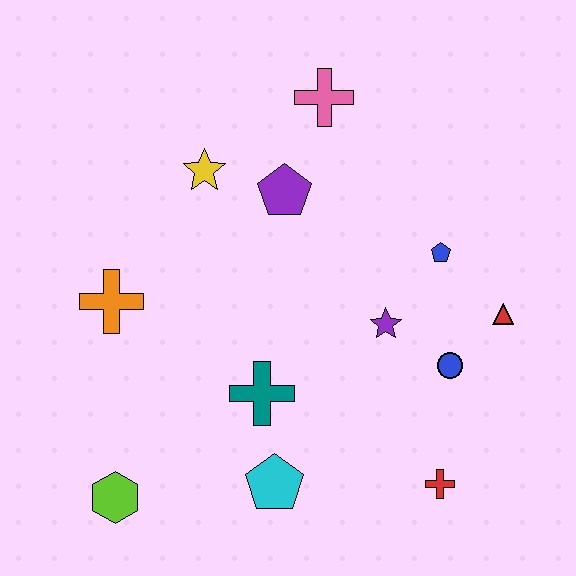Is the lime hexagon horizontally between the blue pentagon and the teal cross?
No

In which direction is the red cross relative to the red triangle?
The red cross is below the red triangle.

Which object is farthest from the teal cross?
The pink cross is farthest from the teal cross.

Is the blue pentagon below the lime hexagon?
No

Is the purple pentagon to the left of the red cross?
Yes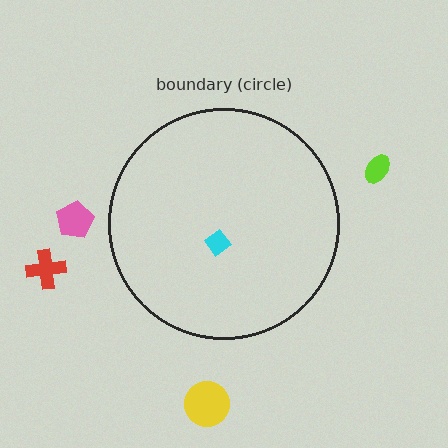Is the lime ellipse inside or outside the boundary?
Outside.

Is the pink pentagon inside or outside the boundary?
Outside.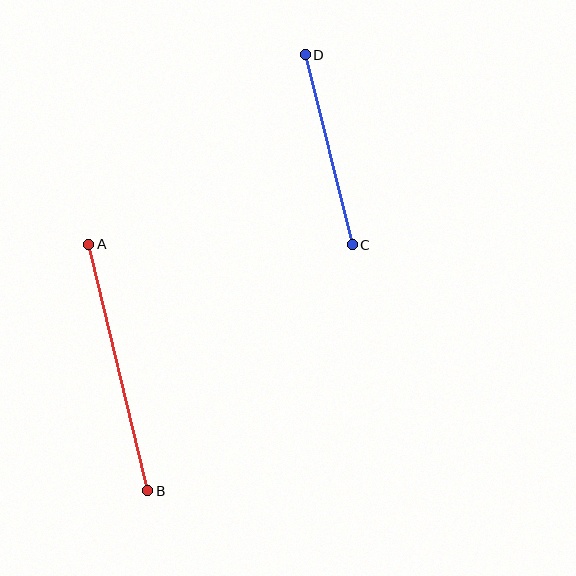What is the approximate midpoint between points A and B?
The midpoint is at approximately (118, 367) pixels.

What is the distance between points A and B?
The distance is approximately 254 pixels.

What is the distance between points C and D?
The distance is approximately 196 pixels.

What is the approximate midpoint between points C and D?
The midpoint is at approximately (329, 150) pixels.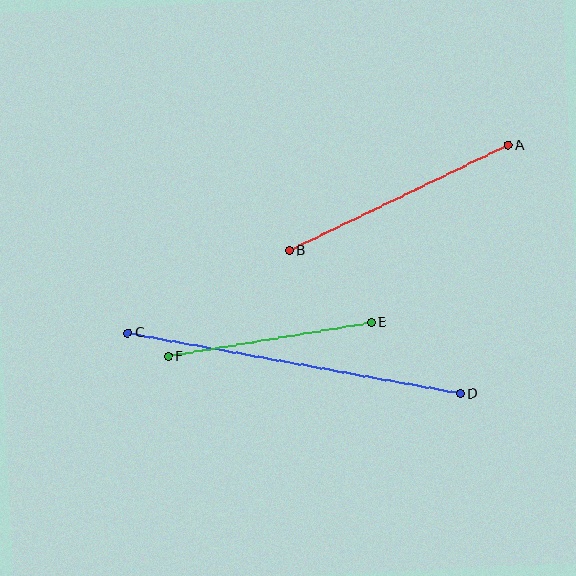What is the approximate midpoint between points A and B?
The midpoint is at approximately (399, 198) pixels.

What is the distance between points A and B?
The distance is approximately 242 pixels.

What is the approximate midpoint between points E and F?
The midpoint is at approximately (270, 340) pixels.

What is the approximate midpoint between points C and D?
The midpoint is at approximately (294, 363) pixels.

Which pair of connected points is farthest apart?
Points C and D are farthest apart.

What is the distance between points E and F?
The distance is approximately 205 pixels.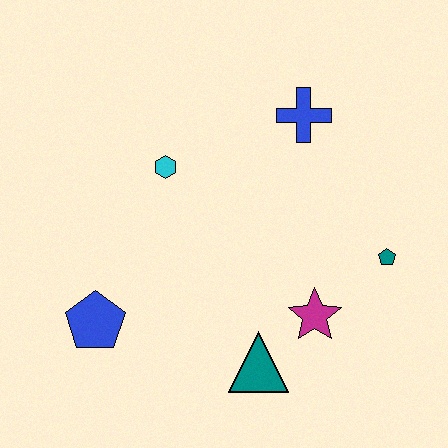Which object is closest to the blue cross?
The cyan hexagon is closest to the blue cross.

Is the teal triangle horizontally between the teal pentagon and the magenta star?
No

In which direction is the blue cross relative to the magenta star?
The blue cross is above the magenta star.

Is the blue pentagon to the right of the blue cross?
No